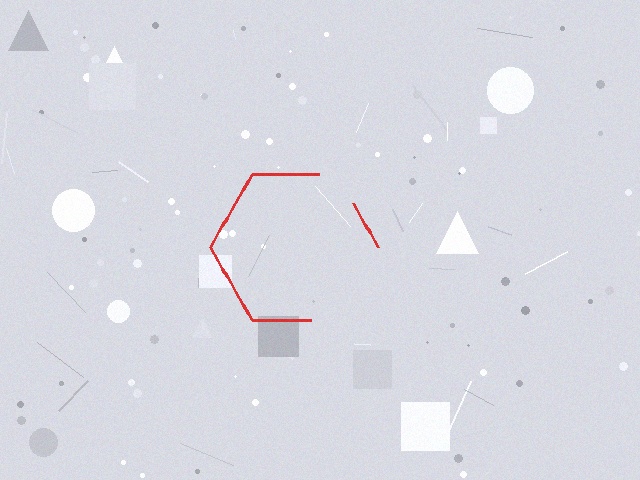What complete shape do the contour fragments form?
The contour fragments form a hexagon.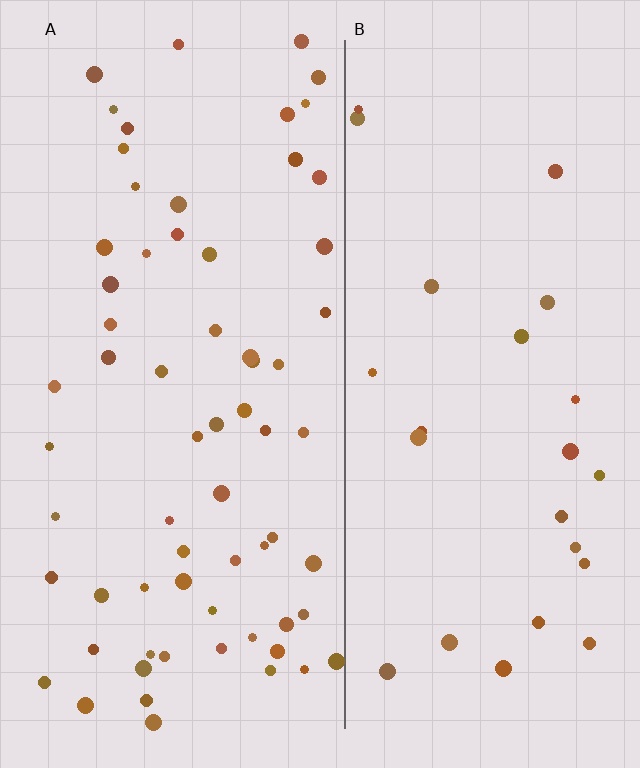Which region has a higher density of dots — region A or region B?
A (the left).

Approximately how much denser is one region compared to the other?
Approximately 2.6× — region A over region B.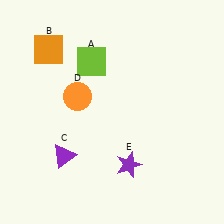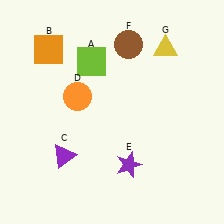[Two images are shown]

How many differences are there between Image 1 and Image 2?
There are 2 differences between the two images.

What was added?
A brown circle (F), a yellow triangle (G) were added in Image 2.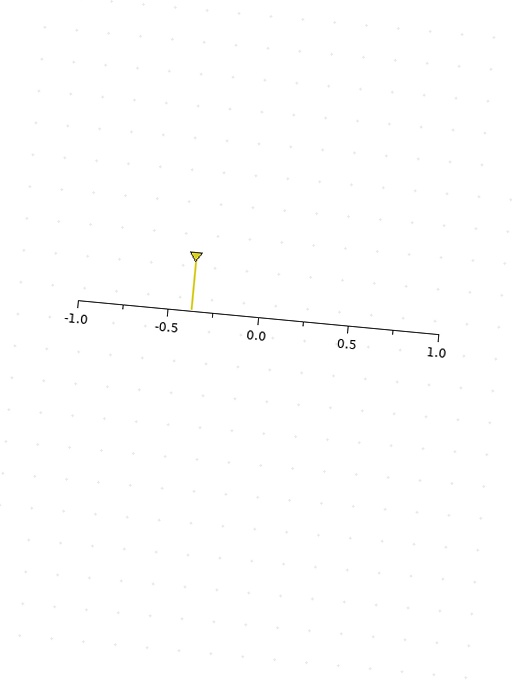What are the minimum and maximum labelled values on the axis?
The axis runs from -1.0 to 1.0.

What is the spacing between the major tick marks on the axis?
The major ticks are spaced 0.5 apart.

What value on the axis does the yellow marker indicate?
The marker indicates approximately -0.38.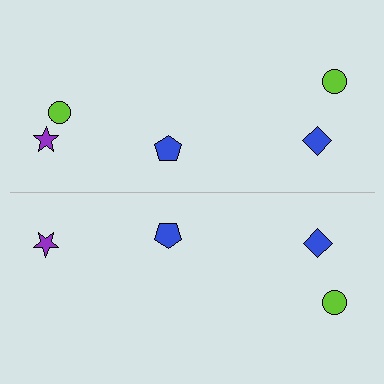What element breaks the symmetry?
A lime circle is missing from the bottom side.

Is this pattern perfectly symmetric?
No, the pattern is not perfectly symmetric. A lime circle is missing from the bottom side.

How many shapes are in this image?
There are 9 shapes in this image.